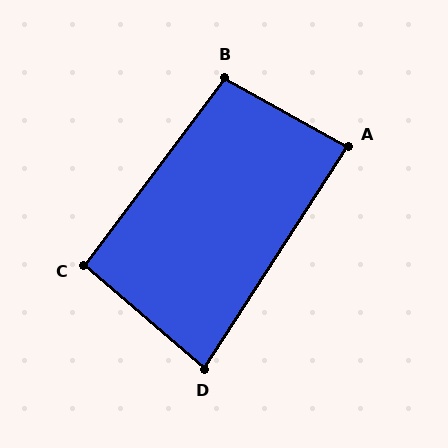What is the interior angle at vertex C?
Approximately 94 degrees (approximately right).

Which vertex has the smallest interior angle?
D, at approximately 82 degrees.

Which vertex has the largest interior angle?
B, at approximately 98 degrees.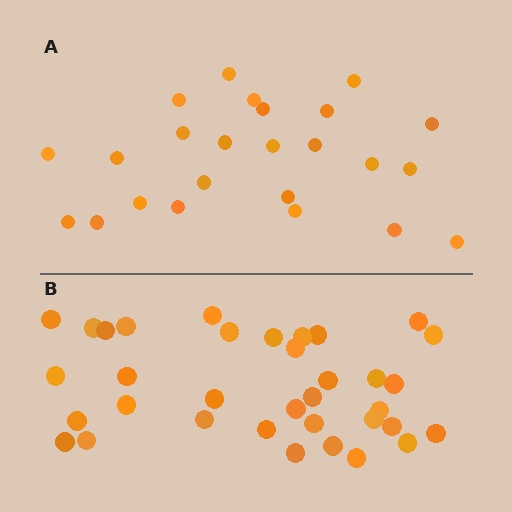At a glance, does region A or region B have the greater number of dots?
Region B (the bottom region) has more dots.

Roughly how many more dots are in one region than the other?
Region B has roughly 12 or so more dots than region A.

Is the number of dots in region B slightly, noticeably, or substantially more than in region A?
Region B has substantially more. The ratio is roughly 1.5 to 1.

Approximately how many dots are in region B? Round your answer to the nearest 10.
About 40 dots. (The exact count is 35, which rounds to 40.)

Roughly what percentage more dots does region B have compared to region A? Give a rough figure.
About 45% more.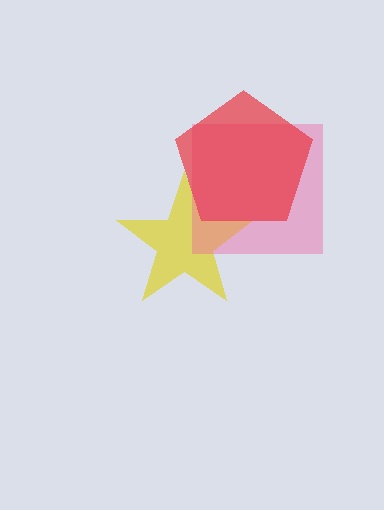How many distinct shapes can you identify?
There are 3 distinct shapes: a yellow star, a pink square, a red pentagon.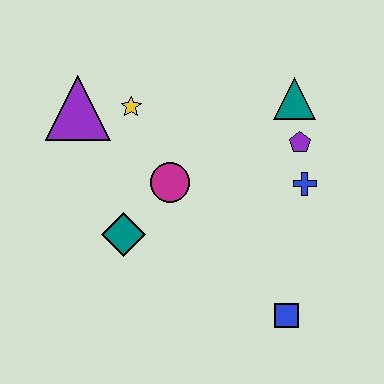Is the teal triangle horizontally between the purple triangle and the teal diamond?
No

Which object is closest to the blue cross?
The purple pentagon is closest to the blue cross.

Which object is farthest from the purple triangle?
The blue square is farthest from the purple triangle.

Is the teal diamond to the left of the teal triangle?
Yes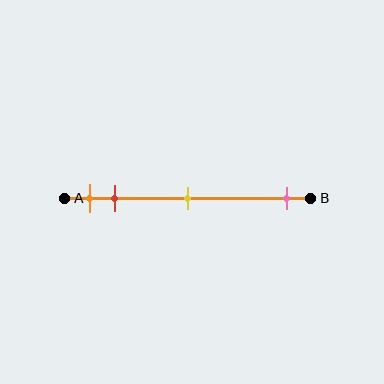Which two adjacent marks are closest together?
The orange and red marks are the closest adjacent pair.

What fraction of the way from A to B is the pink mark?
The pink mark is approximately 90% (0.9) of the way from A to B.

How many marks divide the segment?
There are 4 marks dividing the segment.